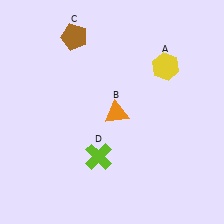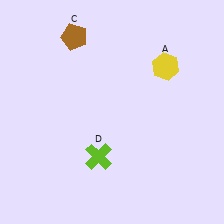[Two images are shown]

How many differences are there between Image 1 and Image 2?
There is 1 difference between the two images.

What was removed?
The orange triangle (B) was removed in Image 2.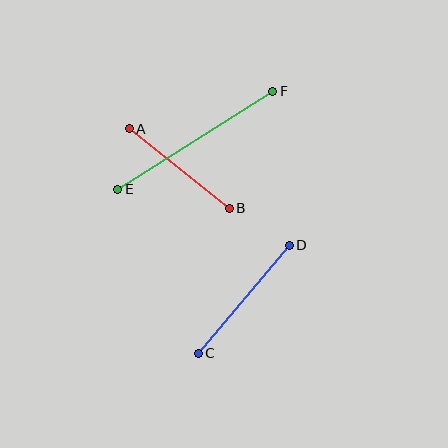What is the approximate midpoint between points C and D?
The midpoint is at approximately (244, 299) pixels.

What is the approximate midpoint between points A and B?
The midpoint is at approximately (179, 169) pixels.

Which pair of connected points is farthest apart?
Points E and F are farthest apart.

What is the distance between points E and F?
The distance is approximately 184 pixels.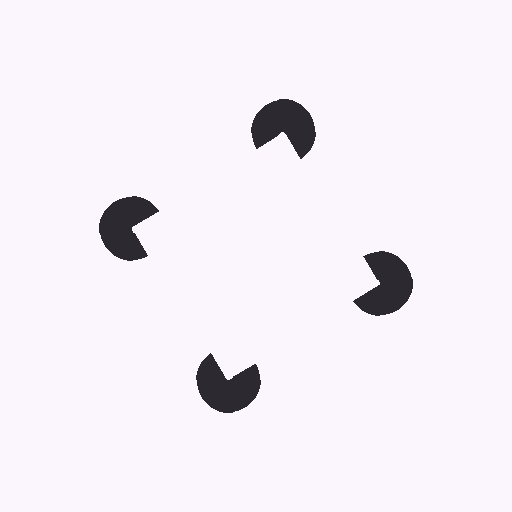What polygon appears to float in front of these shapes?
An illusory square — its edges are inferred from the aligned wedge cuts in the pac-man discs, not physically drawn.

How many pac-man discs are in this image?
There are 4 — one at each vertex of the illusory square.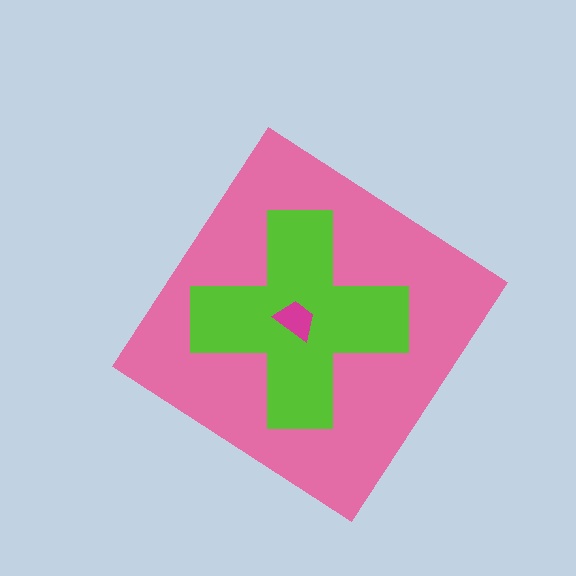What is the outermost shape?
The pink diamond.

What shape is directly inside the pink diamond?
The lime cross.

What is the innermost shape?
The magenta trapezoid.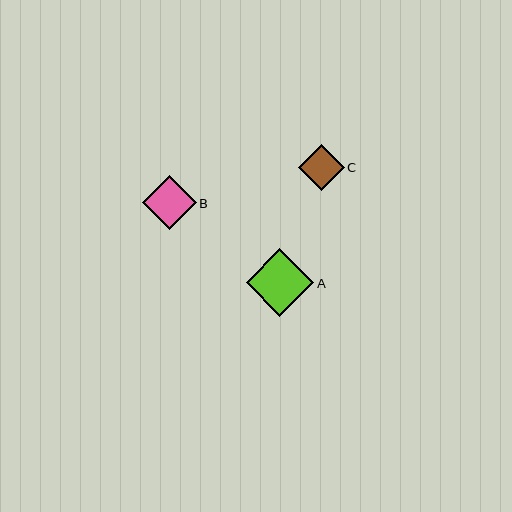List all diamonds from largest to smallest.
From largest to smallest: A, B, C.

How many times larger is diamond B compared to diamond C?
Diamond B is approximately 1.2 times the size of diamond C.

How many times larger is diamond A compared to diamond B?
Diamond A is approximately 1.3 times the size of diamond B.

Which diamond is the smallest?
Diamond C is the smallest with a size of approximately 46 pixels.